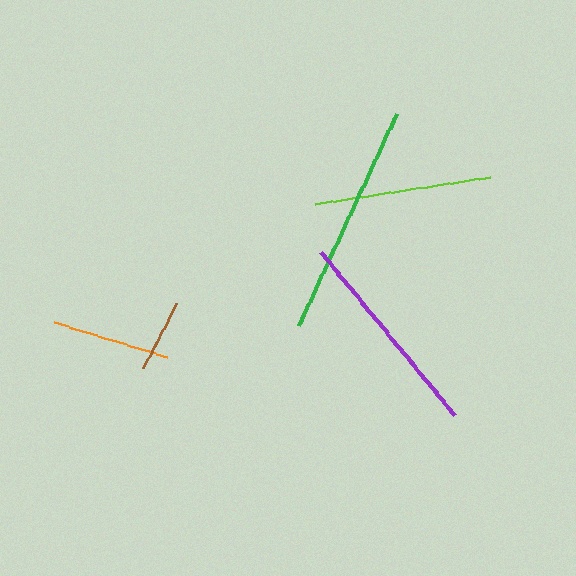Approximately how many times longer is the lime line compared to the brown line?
The lime line is approximately 2.5 times the length of the brown line.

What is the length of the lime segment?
The lime segment is approximately 178 pixels long.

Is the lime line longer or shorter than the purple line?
The purple line is longer than the lime line.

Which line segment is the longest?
The green line is the longest at approximately 234 pixels.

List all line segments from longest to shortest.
From longest to shortest: green, purple, lime, orange, brown.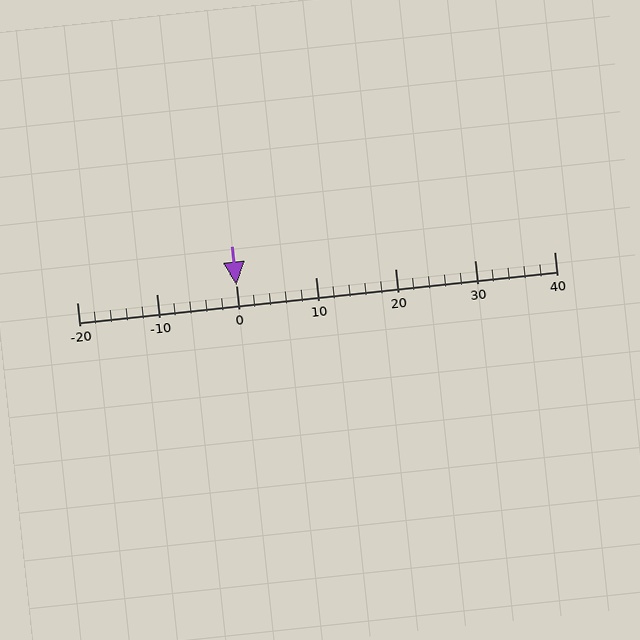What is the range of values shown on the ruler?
The ruler shows values from -20 to 40.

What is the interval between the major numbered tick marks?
The major tick marks are spaced 10 units apart.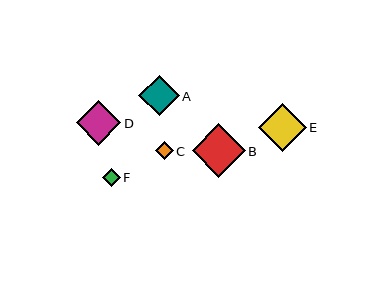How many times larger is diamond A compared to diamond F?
Diamond A is approximately 2.2 times the size of diamond F.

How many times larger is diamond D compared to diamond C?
Diamond D is approximately 2.5 times the size of diamond C.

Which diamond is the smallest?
Diamond F is the smallest with a size of approximately 18 pixels.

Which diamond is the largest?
Diamond B is the largest with a size of approximately 53 pixels.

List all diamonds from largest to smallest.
From largest to smallest: B, E, D, A, C, F.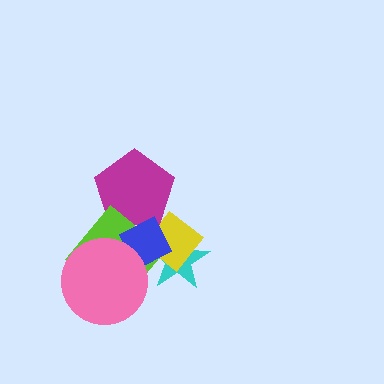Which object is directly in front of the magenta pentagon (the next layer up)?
The lime diamond is directly in front of the magenta pentagon.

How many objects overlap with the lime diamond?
3 objects overlap with the lime diamond.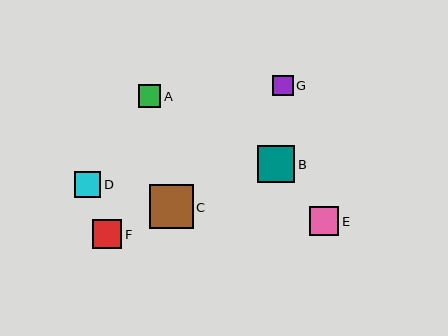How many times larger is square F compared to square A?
Square F is approximately 1.3 times the size of square A.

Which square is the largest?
Square C is the largest with a size of approximately 44 pixels.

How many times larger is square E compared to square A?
Square E is approximately 1.3 times the size of square A.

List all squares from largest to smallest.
From largest to smallest: C, B, E, F, D, A, G.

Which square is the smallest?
Square G is the smallest with a size of approximately 20 pixels.